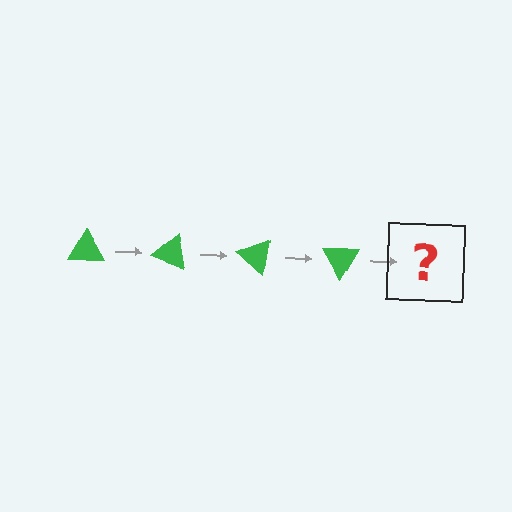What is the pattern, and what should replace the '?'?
The pattern is that the triangle rotates 20 degrees each step. The '?' should be a green triangle rotated 80 degrees.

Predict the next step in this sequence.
The next step is a green triangle rotated 80 degrees.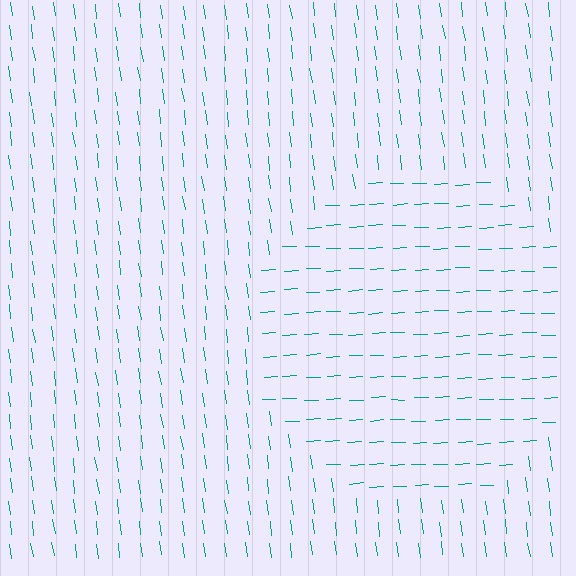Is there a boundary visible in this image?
Yes, there is a texture boundary formed by a change in line orientation.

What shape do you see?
I see a circle.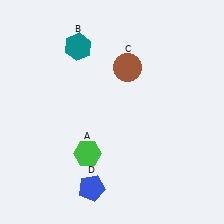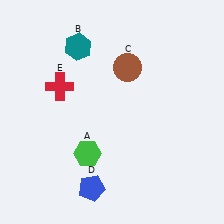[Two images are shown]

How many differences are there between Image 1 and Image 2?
There is 1 difference between the two images.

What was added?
A red cross (E) was added in Image 2.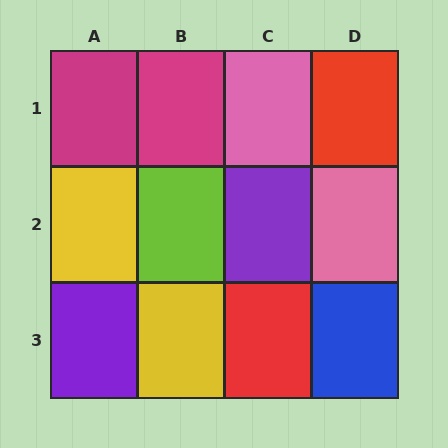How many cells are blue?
1 cell is blue.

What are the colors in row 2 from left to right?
Yellow, lime, purple, pink.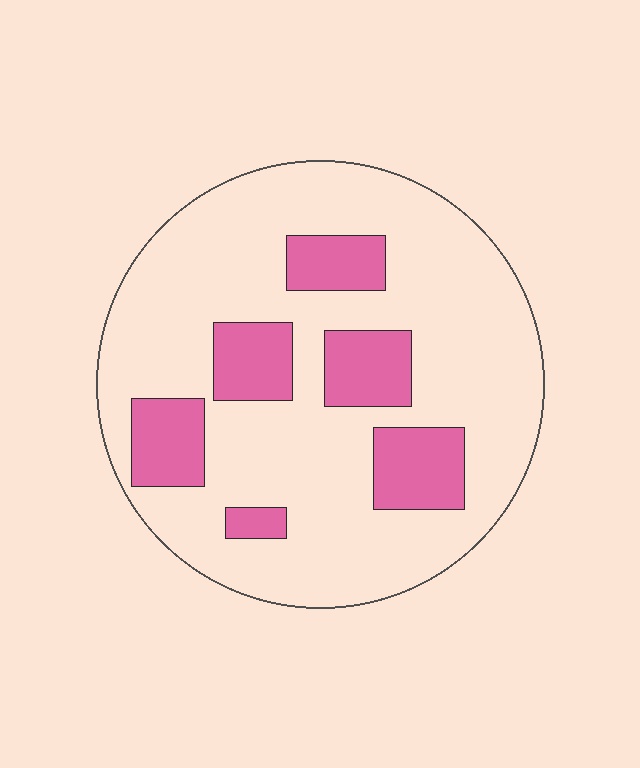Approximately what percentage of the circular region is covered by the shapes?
Approximately 20%.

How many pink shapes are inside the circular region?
6.